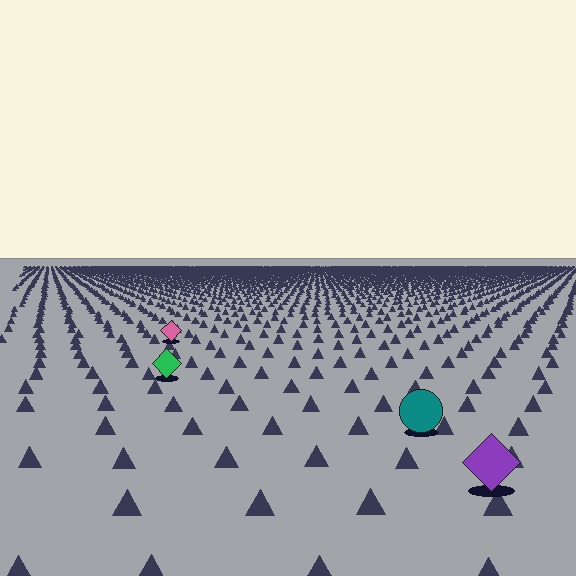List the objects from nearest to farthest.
From nearest to farthest: the purple diamond, the teal circle, the green diamond, the pink diamond.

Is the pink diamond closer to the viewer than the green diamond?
No. The green diamond is closer — you can tell from the texture gradient: the ground texture is coarser near it.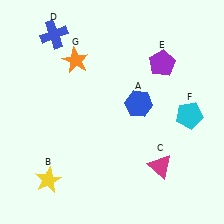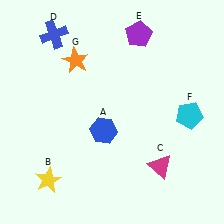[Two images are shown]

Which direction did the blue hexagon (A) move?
The blue hexagon (A) moved left.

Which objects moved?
The objects that moved are: the blue hexagon (A), the purple pentagon (E).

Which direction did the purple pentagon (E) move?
The purple pentagon (E) moved up.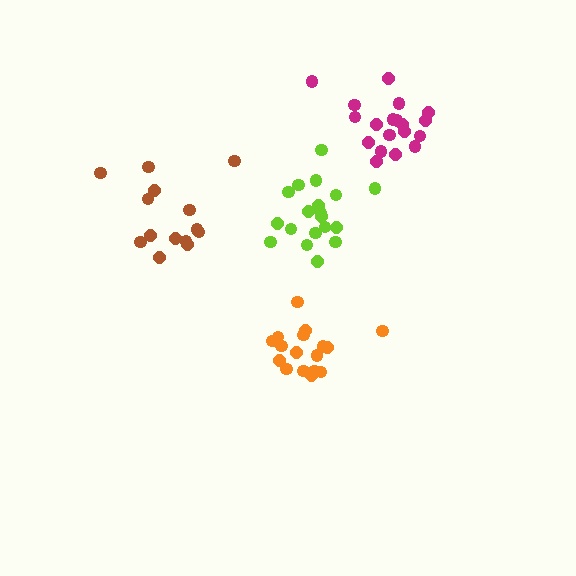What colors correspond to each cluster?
The clusters are colored: lime, brown, orange, magenta.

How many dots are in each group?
Group 1: 19 dots, Group 2: 14 dots, Group 3: 17 dots, Group 4: 19 dots (69 total).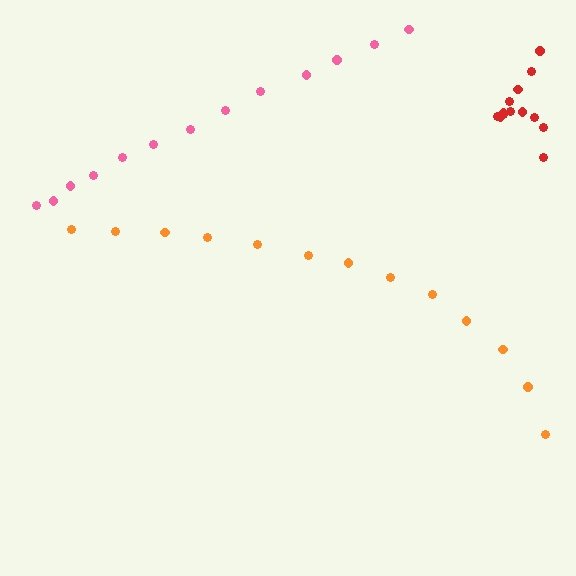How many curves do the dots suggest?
There are 3 distinct paths.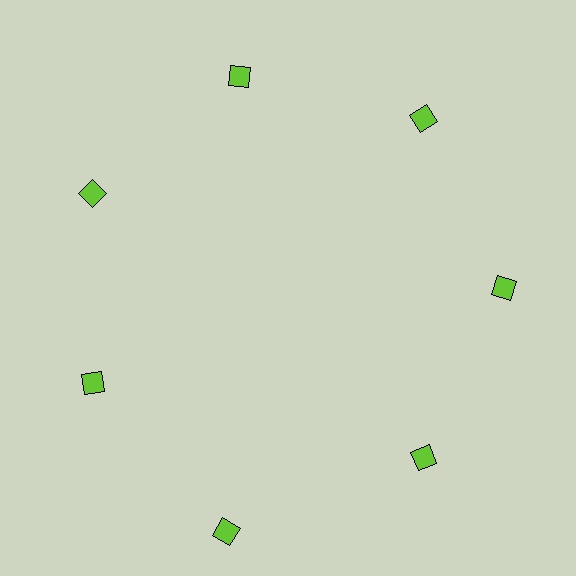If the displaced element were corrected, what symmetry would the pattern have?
It would have 7-fold rotational symmetry — the pattern would map onto itself every 51 degrees.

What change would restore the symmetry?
The symmetry would be restored by moving it inward, back onto the ring so that all 7 diamonds sit at equal angles and equal distance from the center.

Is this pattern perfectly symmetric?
No. The 7 lime diamonds are arranged in a ring, but one element near the 6 o'clock position is pushed outward from the center, breaking the 7-fold rotational symmetry.